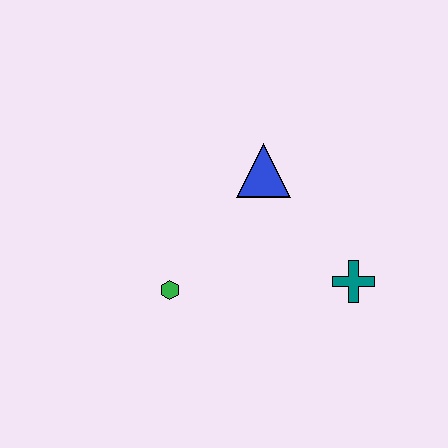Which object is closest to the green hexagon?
The blue triangle is closest to the green hexagon.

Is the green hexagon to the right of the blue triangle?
No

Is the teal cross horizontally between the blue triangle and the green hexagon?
No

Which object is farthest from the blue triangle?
The green hexagon is farthest from the blue triangle.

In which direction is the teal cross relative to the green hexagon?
The teal cross is to the right of the green hexagon.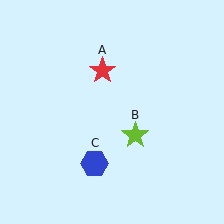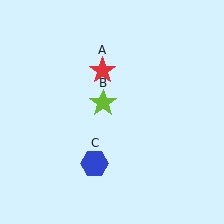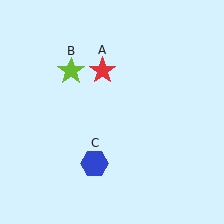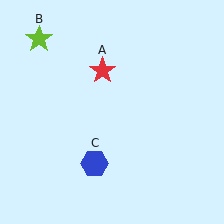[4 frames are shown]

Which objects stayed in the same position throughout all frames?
Red star (object A) and blue hexagon (object C) remained stationary.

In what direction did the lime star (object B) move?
The lime star (object B) moved up and to the left.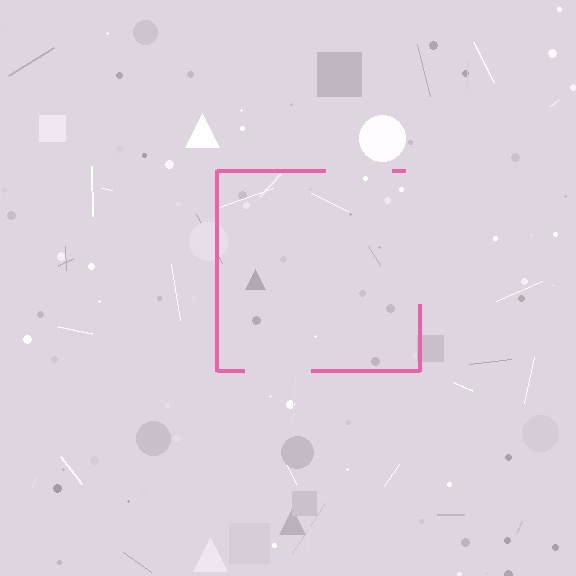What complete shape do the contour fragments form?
The contour fragments form a square.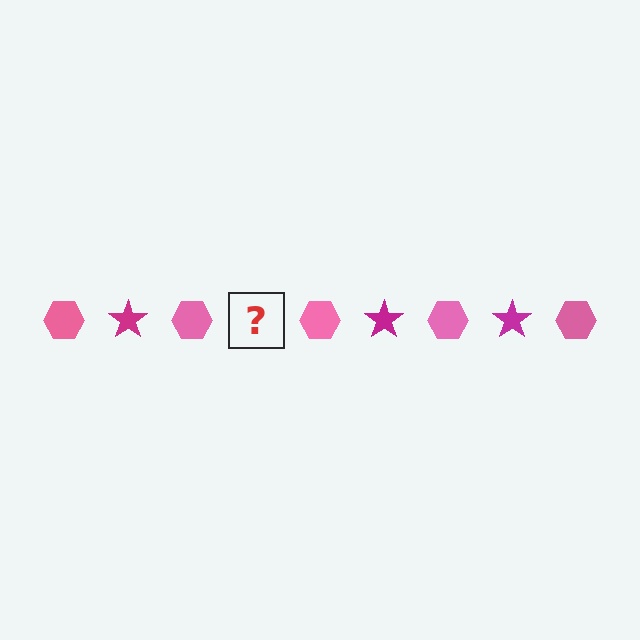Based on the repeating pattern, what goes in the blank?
The blank should be a magenta star.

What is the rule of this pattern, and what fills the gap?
The rule is that the pattern alternates between pink hexagon and magenta star. The gap should be filled with a magenta star.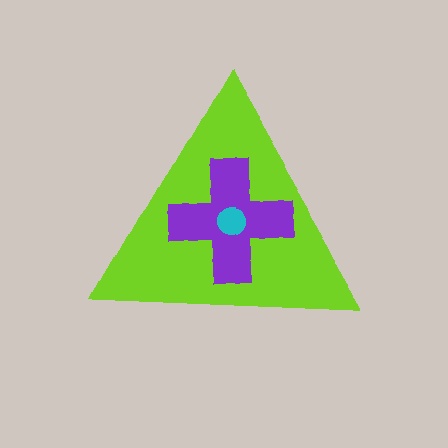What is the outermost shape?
The lime triangle.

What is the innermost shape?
The cyan circle.